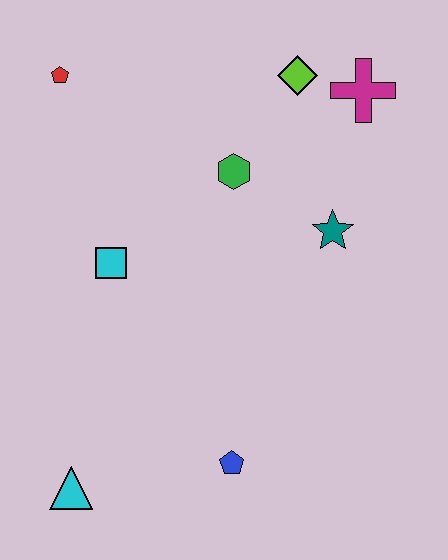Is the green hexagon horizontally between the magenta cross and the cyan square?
Yes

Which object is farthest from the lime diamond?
The cyan triangle is farthest from the lime diamond.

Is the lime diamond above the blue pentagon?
Yes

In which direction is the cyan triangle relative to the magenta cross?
The cyan triangle is below the magenta cross.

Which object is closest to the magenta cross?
The lime diamond is closest to the magenta cross.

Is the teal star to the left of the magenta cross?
Yes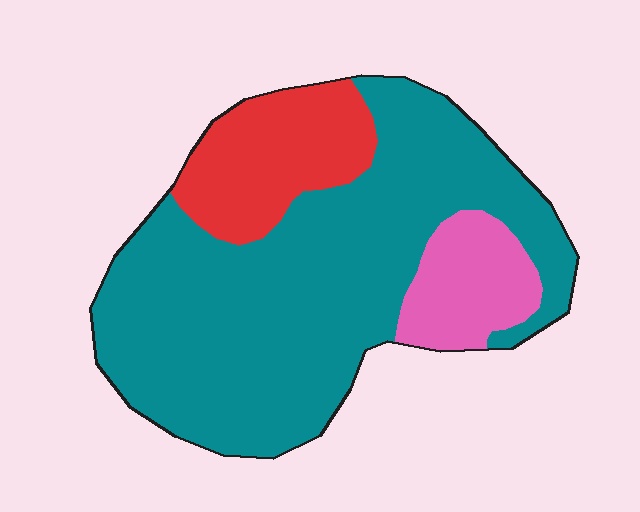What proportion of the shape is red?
Red covers 18% of the shape.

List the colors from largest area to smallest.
From largest to smallest: teal, red, pink.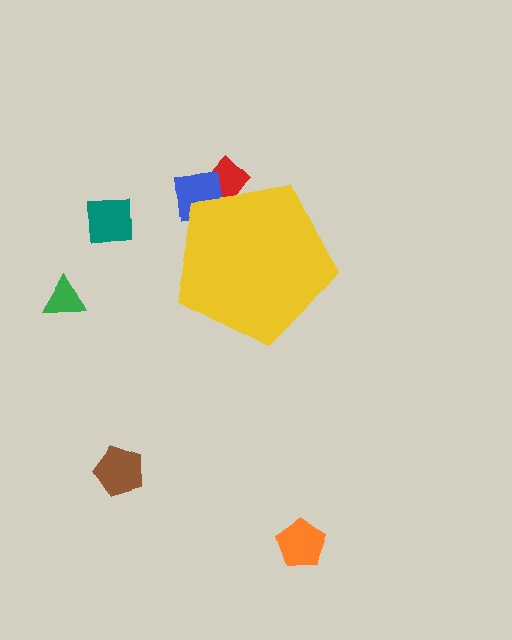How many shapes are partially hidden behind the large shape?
2 shapes are partially hidden.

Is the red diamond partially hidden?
Yes, the red diamond is partially hidden behind the yellow pentagon.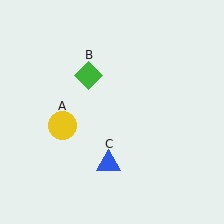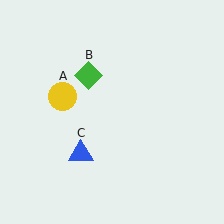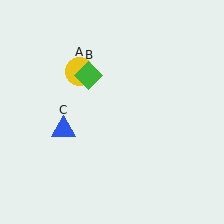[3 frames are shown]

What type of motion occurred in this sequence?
The yellow circle (object A), blue triangle (object C) rotated clockwise around the center of the scene.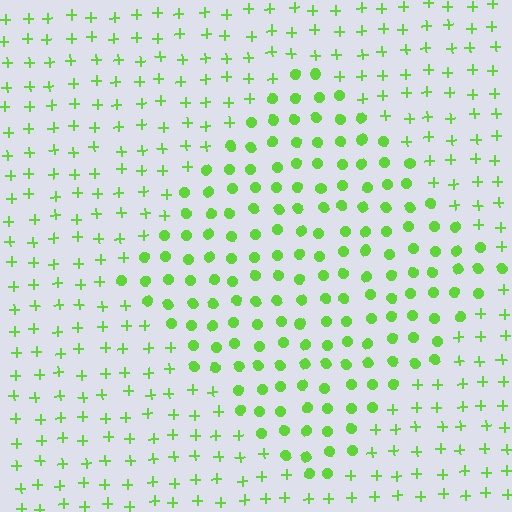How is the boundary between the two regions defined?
The boundary is defined by a change in element shape: circles inside vs. plus signs outside. All elements share the same color and spacing.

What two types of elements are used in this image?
The image uses circles inside the diamond region and plus signs outside it.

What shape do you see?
I see a diamond.